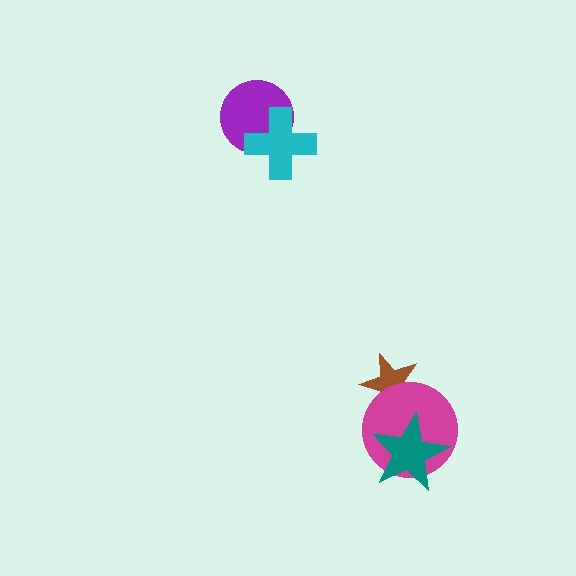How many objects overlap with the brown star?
1 object overlaps with the brown star.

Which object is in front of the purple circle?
The cyan cross is in front of the purple circle.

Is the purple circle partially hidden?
Yes, it is partially covered by another shape.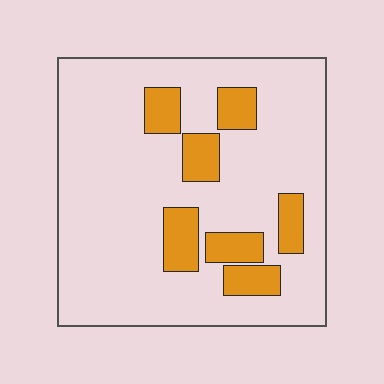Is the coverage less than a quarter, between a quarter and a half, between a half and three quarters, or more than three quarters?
Less than a quarter.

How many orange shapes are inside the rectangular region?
7.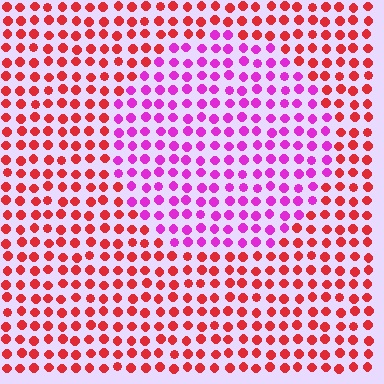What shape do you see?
I see a circle.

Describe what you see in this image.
The image is filled with small red elements in a uniform arrangement. A circle-shaped region is visible where the elements are tinted to a slightly different hue, forming a subtle color boundary.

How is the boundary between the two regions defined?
The boundary is defined purely by a slight shift in hue (about 53 degrees). Spacing, size, and orientation are identical on both sides.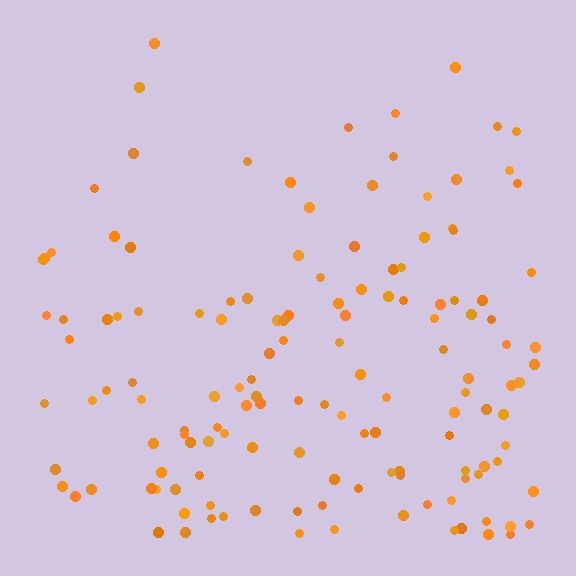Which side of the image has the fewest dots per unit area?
The top.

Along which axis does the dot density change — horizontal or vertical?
Vertical.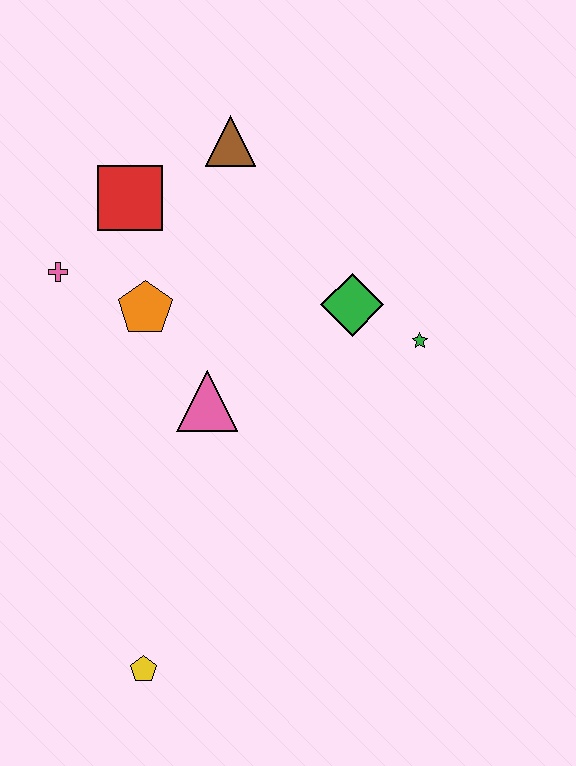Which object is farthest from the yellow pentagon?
The brown triangle is farthest from the yellow pentagon.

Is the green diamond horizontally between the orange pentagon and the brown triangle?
No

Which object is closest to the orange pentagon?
The pink cross is closest to the orange pentagon.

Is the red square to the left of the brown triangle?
Yes